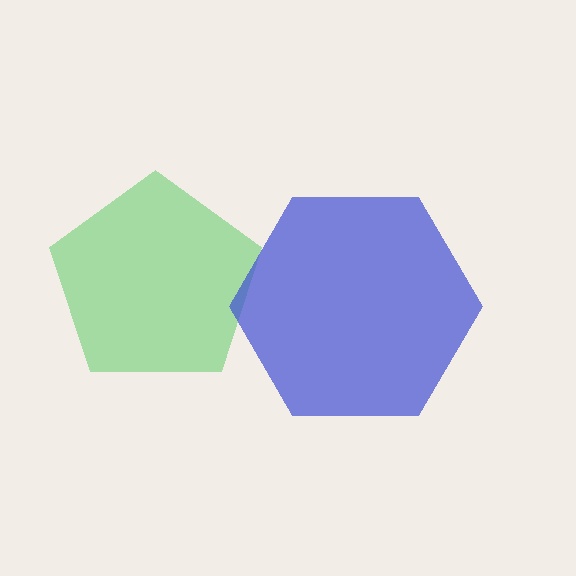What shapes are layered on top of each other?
The layered shapes are: a green pentagon, a blue hexagon.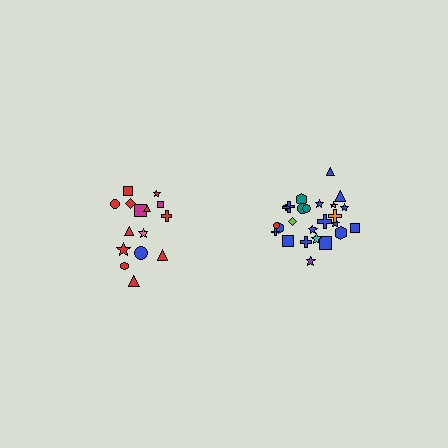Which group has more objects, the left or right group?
The right group.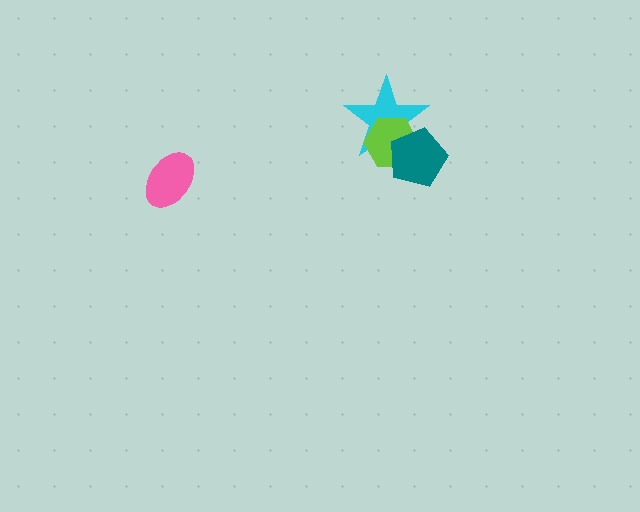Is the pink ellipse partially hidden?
No, no other shape covers it.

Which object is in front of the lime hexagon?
The teal pentagon is in front of the lime hexagon.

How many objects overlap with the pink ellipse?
0 objects overlap with the pink ellipse.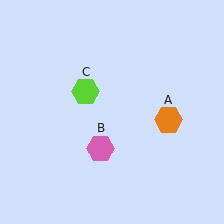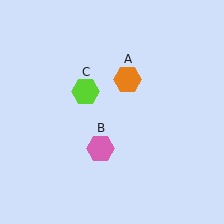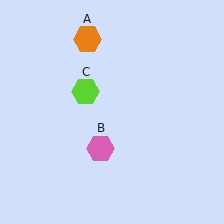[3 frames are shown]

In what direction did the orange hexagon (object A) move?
The orange hexagon (object A) moved up and to the left.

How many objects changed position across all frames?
1 object changed position: orange hexagon (object A).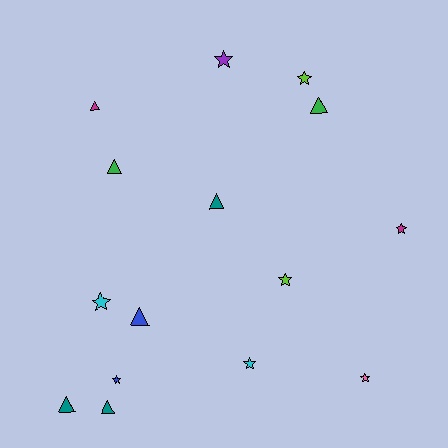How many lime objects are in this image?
There are 2 lime objects.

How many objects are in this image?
There are 15 objects.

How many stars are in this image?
There are 8 stars.